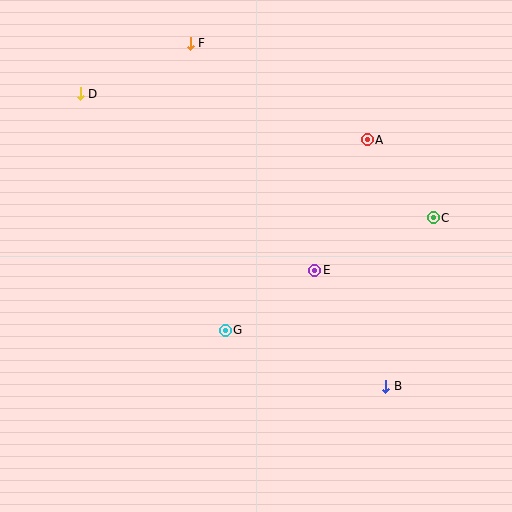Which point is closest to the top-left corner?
Point D is closest to the top-left corner.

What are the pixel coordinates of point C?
Point C is at (433, 218).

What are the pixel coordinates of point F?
Point F is at (190, 43).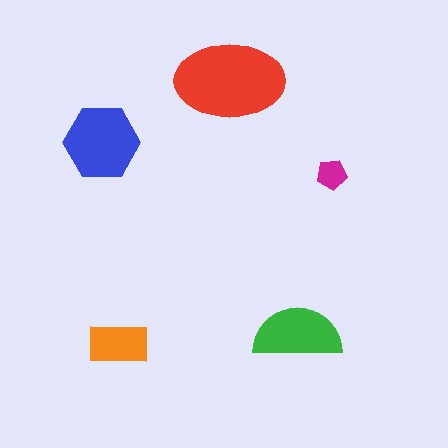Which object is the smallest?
The magenta pentagon.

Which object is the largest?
The red ellipse.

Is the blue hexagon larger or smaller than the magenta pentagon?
Larger.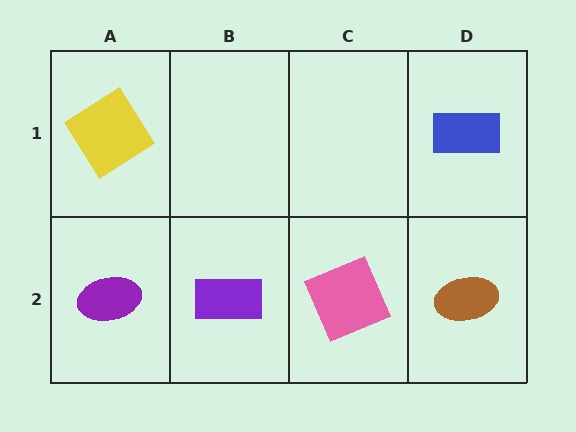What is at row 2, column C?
A pink square.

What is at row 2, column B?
A purple rectangle.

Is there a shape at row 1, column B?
No, that cell is empty.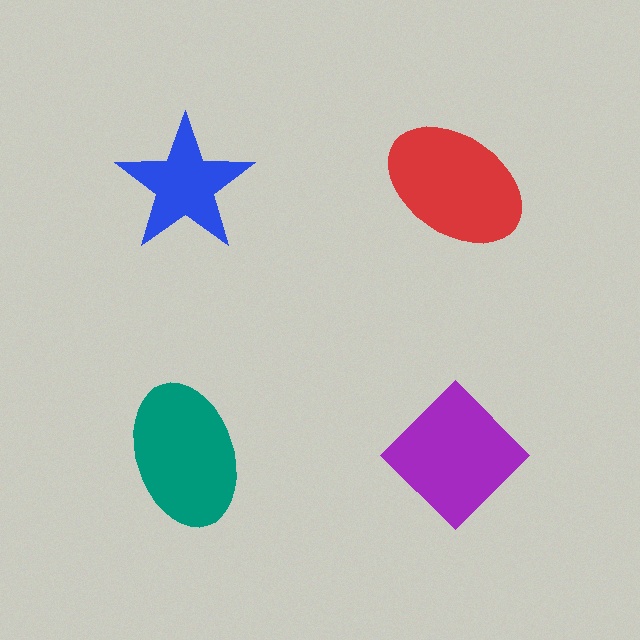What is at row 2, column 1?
A teal ellipse.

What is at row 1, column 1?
A blue star.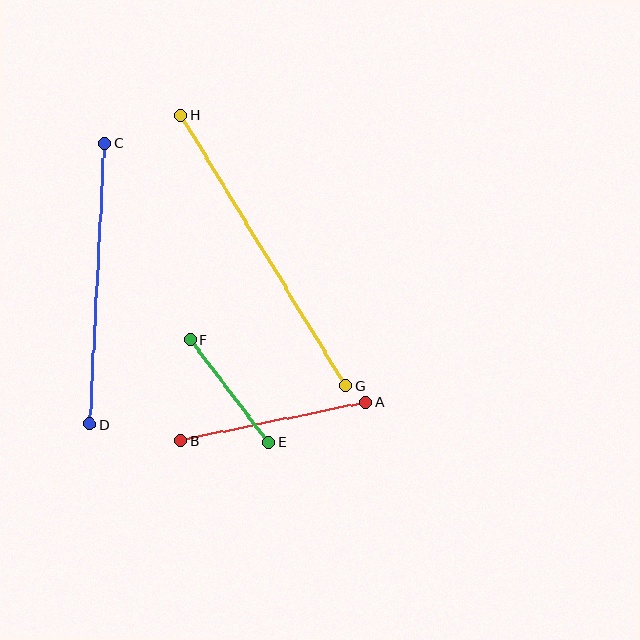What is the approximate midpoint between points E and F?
The midpoint is at approximately (229, 391) pixels.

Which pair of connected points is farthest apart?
Points G and H are farthest apart.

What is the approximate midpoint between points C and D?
The midpoint is at approximately (97, 284) pixels.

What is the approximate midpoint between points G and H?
The midpoint is at approximately (263, 250) pixels.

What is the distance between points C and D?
The distance is approximately 282 pixels.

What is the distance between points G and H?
The distance is approximately 317 pixels.